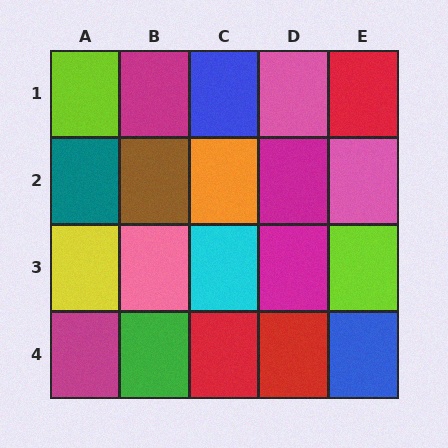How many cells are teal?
1 cell is teal.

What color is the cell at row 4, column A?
Magenta.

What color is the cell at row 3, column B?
Pink.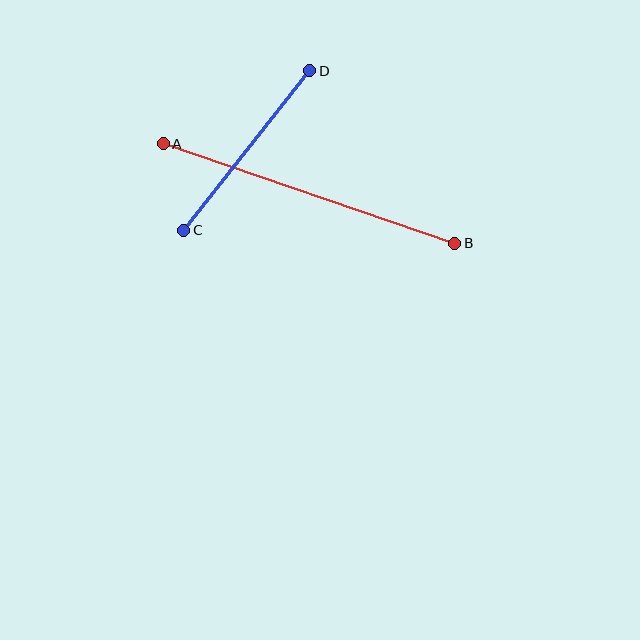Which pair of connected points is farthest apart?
Points A and B are farthest apart.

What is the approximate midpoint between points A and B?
The midpoint is at approximately (309, 193) pixels.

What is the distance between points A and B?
The distance is approximately 308 pixels.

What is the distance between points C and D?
The distance is approximately 204 pixels.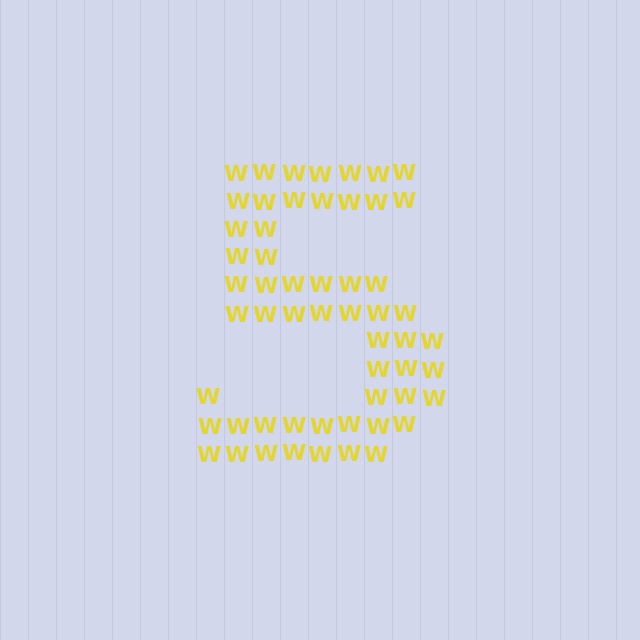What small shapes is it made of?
It is made of small letter W's.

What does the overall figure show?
The overall figure shows the digit 5.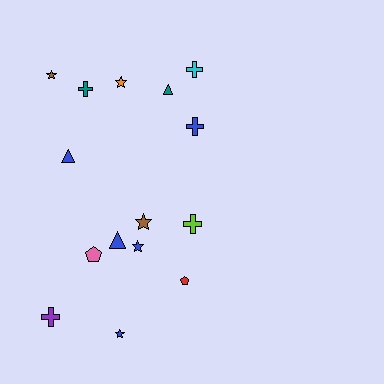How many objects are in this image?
There are 15 objects.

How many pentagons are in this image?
There are 2 pentagons.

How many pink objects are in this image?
There is 1 pink object.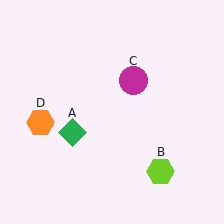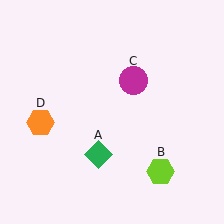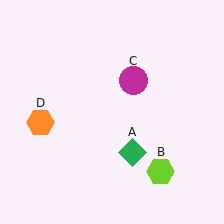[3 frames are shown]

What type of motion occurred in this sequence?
The green diamond (object A) rotated counterclockwise around the center of the scene.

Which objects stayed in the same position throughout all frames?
Lime hexagon (object B) and magenta circle (object C) and orange hexagon (object D) remained stationary.